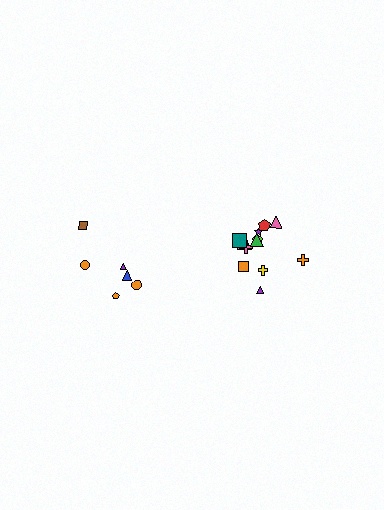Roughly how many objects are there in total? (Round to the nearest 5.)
Roughly 20 objects in total.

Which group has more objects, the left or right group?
The right group.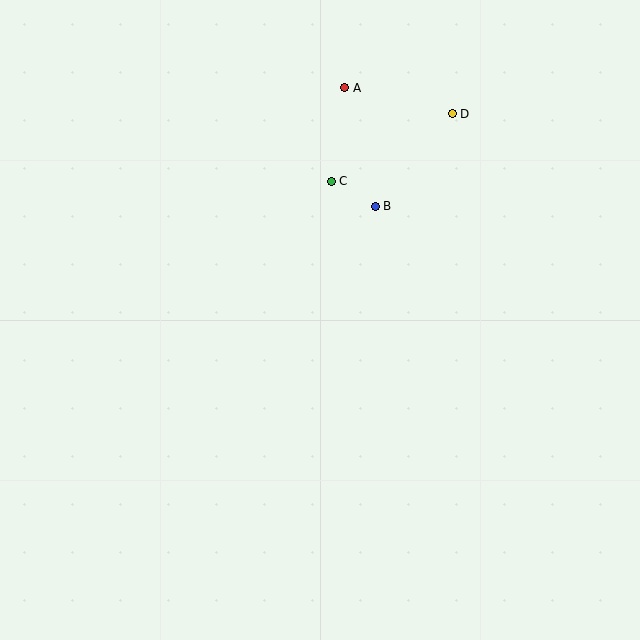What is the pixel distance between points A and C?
The distance between A and C is 95 pixels.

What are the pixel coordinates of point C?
Point C is at (331, 181).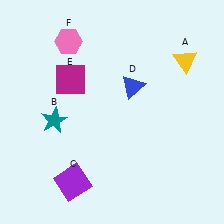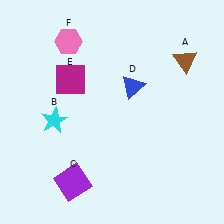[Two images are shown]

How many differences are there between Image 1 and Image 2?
There are 2 differences between the two images.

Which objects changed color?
A changed from yellow to brown. B changed from teal to cyan.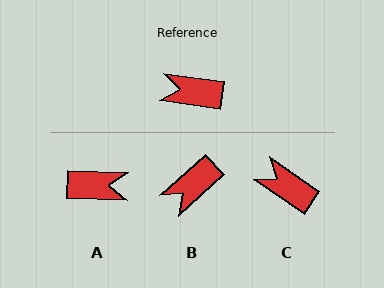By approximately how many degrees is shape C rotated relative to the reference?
Approximately 27 degrees clockwise.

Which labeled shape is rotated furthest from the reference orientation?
A, about 174 degrees away.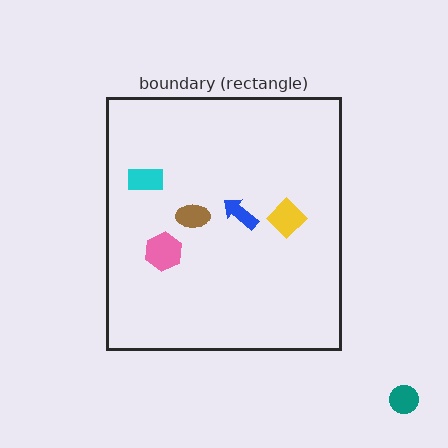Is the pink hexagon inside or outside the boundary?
Inside.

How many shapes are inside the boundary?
5 inside, 1 outside.